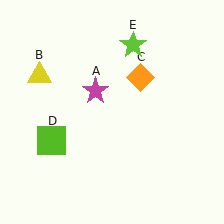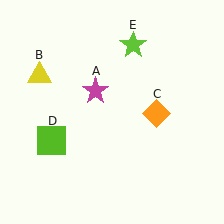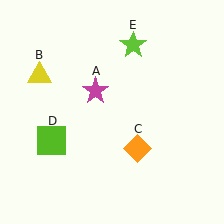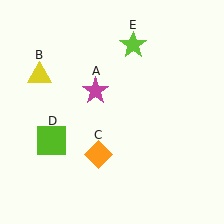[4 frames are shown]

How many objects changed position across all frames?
1 object changed position: orange diamond (object C).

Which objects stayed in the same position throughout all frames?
Magenta star (object A) and yellow triangle (object B) and lime square (object D) and lime star (object E) remained stationary.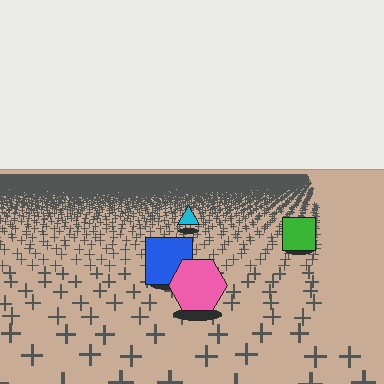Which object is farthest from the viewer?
The cyan triangle is farthest from the viewer. It appears smaller and the ground texture around it is denser.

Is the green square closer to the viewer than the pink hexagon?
No. The pink hexagon is closer — you can tell from the texture gradient: the ground texture is coarser near it.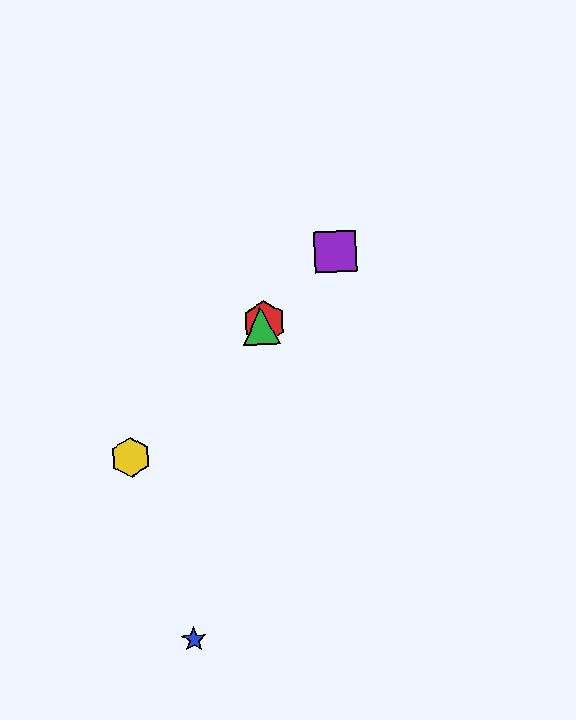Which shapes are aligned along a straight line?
The red hexagon, the green triangle, the yellow hexagon, the purple square are aligned along a straight line.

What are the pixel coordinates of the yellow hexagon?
The yellow hexagon is at (131, 457).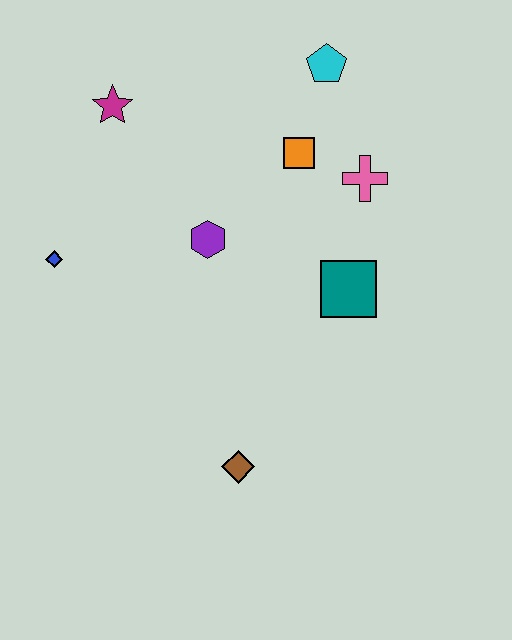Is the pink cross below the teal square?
No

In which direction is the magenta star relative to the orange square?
The magenta star is to the left of the orange square.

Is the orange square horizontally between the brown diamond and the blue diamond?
No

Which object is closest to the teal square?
The pink cross is closest to the teal square.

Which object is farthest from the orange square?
The brown diamond is farthest from the orange square.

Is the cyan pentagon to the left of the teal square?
Yes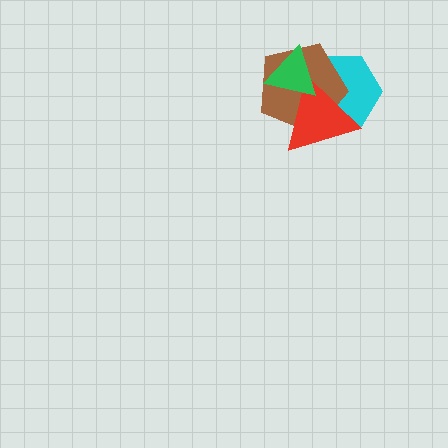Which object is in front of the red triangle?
The green triangle is in front of the red triangle.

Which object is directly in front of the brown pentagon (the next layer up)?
The red triangle is directly in front of the brown pentagon.